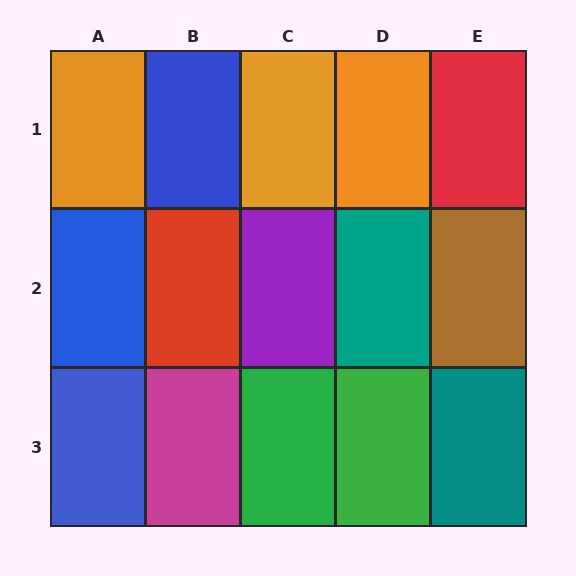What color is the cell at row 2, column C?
Purple.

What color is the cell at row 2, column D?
Teal.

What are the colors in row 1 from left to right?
Orange, blue, orange, orange, red.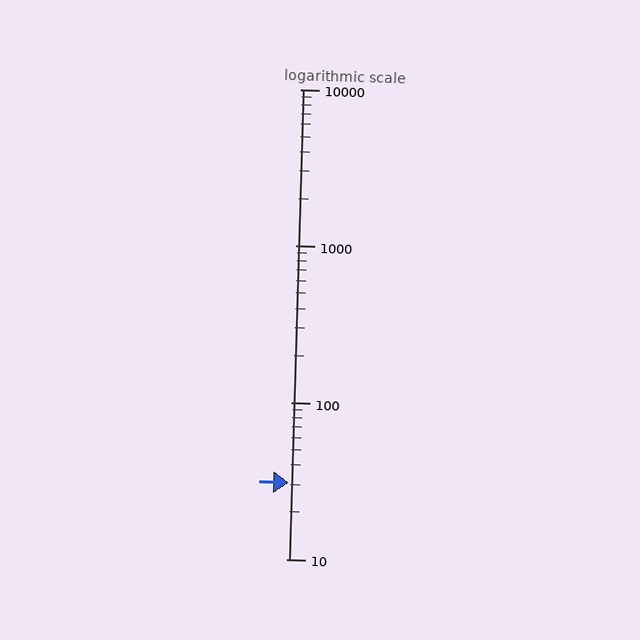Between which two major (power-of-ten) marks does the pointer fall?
The pointer is between 10 and 100.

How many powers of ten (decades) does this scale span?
The scale spans 3 decades, from 10 to 10000.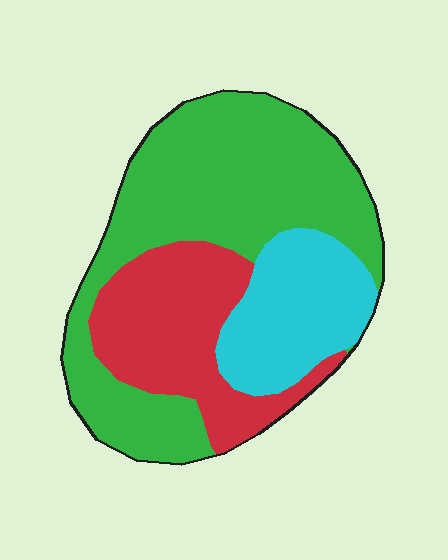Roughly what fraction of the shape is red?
Red covers about 25% of the shape.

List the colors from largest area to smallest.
From largest to smallest: green, red, cyan.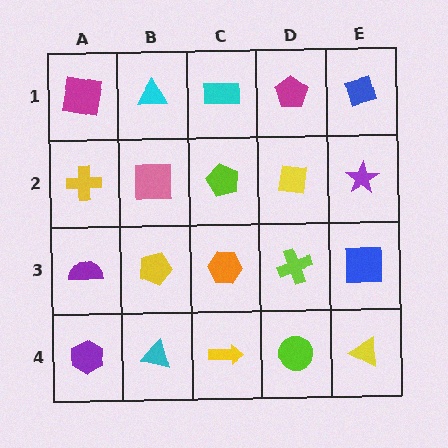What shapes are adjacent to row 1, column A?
A yellow cross (row 2, column A), a cyan triangle (row 1, column B).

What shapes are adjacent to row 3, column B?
A pink square (row 2, column B), a cyan triangle (row 4, column B), a purple semicircle (row 3, column A), an orange hexagon (row 3, column C).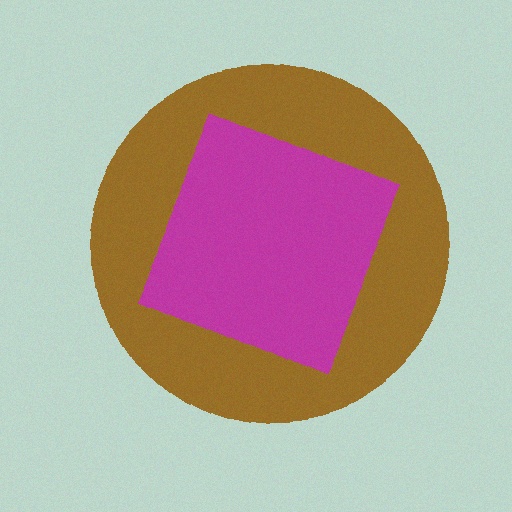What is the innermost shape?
The magenta square.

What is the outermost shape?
The brown circle.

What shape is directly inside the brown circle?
The magenta square.